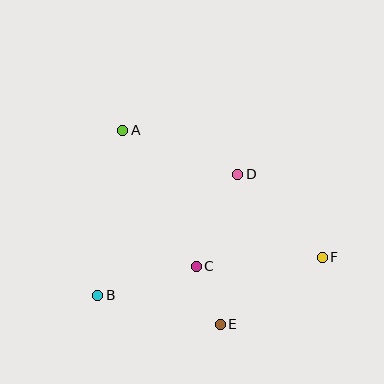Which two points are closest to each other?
Points C and E are closest to each other.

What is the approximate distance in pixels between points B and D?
The distance between B and D is approximately 185 pixels.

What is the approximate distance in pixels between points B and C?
The distance between B and C is approximately 102 pixels.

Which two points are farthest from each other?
Points A and F are farthest from each other.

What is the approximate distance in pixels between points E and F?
The distance between E and F is approximately 122 pixels.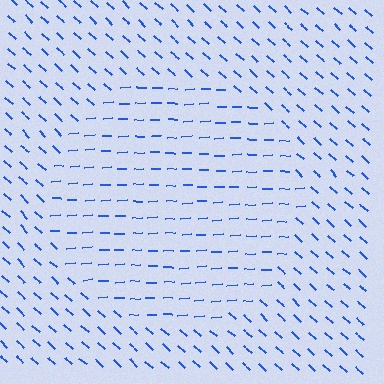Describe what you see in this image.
The image is filled with small blue line segments. A circle region in the image has lines oriented differently from the surrounding lines, creating a visible texture boundary.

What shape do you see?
I see a circle.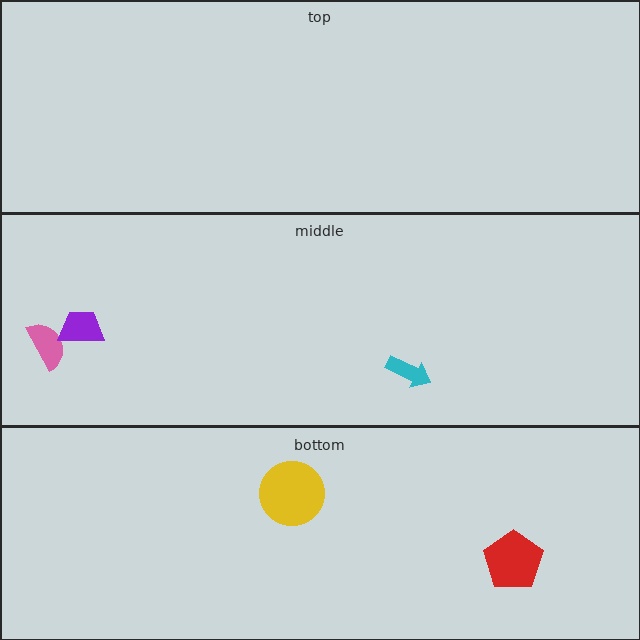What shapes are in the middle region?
The cyan arrow, the pink semicircle, the purple trapezoid.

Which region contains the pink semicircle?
The middle region.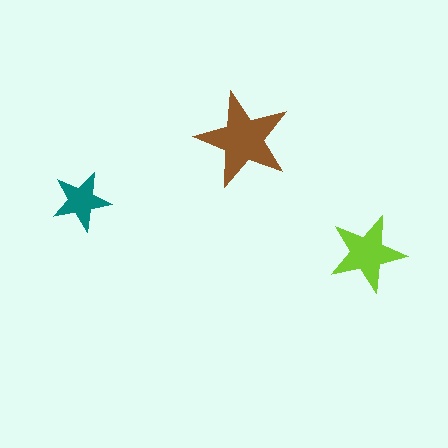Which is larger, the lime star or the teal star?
The lime one.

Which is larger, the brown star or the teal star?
The brown one.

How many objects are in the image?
There are 3 objects in the image.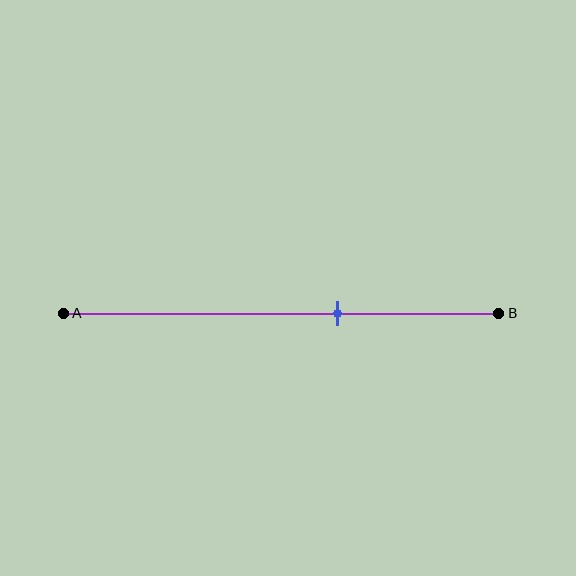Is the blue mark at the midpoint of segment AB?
No, the mark is at about 65% from A, not at the 50% midpoint.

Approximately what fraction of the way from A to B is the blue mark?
The blue mark is approximately 65% of the way from A to B.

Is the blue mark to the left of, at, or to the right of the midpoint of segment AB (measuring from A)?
The blue mark is to the right of the midpoint of segment AB.